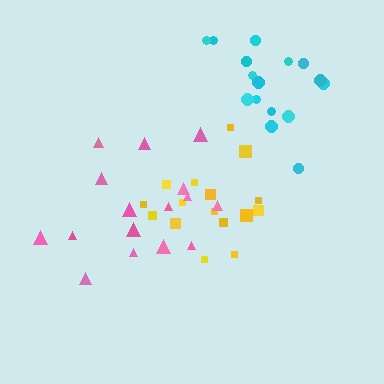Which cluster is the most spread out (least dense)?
Pink.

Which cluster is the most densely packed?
Yellow.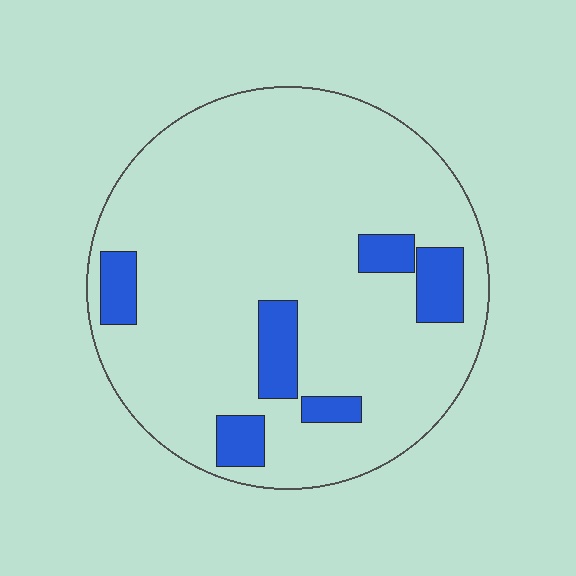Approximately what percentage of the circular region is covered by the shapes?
Approximately 15%.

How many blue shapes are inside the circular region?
6.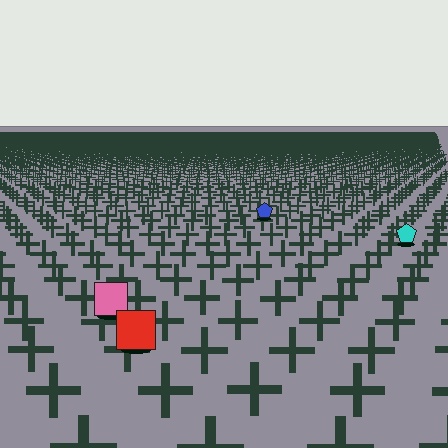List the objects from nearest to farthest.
From nearest to farthest: the red square, the pink square, the cyan pentagon, the blue pentagon.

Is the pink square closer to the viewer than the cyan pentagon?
Yes. The pink square is closer — you can tell from the texture gradient: the ground texture is coarser near it.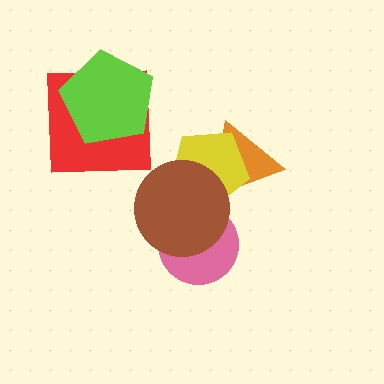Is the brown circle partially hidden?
No, no other shape covers it.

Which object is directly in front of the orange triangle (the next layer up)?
The yellow pentagon is directly in front of the orange triangle.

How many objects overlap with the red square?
1 object overlaps with the red square.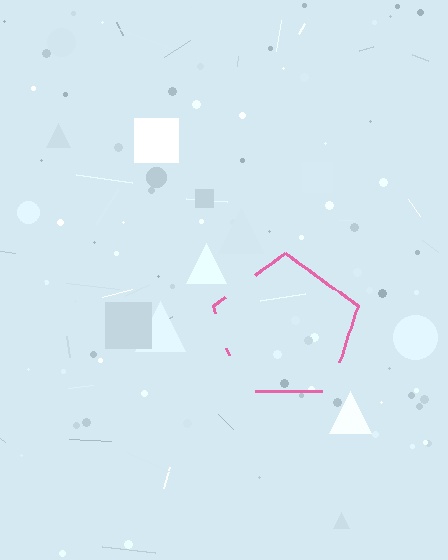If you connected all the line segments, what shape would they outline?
They would outline a pentagon.